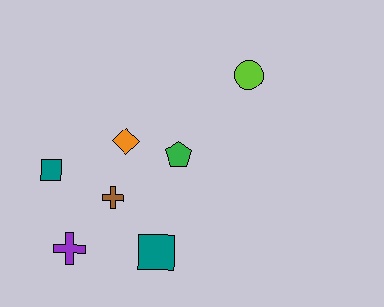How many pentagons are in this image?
There is 1 pentagon.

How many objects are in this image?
There are 7 objects.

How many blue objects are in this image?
There are no blue objects.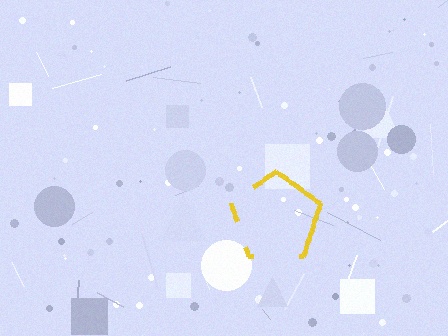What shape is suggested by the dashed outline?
The dashed outline suggests a pentagon.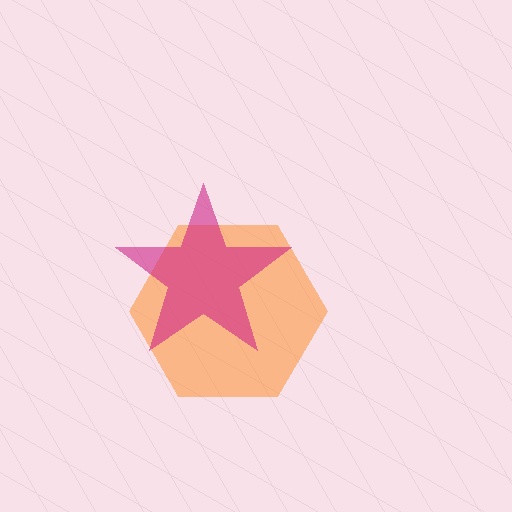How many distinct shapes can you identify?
There are 2 distinct shapes: an orange hexagon, a magenta star.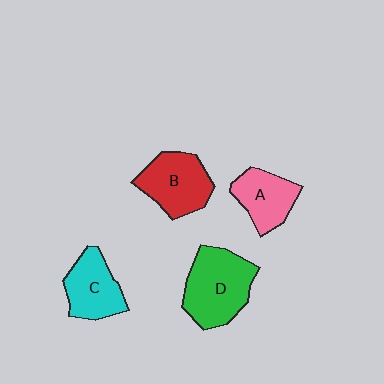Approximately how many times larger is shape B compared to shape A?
Approximately 1.2 times.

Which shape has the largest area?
Shape D (green).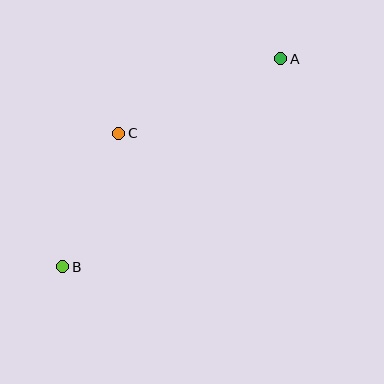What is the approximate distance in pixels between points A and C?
The distance between A and C is approximately 178 pixels.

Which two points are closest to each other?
Points B and C are closest to each other.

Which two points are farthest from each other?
Points A and B are farthest from each other.